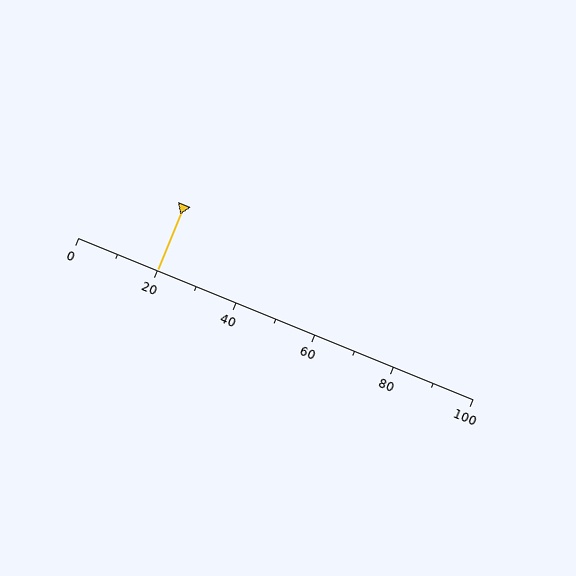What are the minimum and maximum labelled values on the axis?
The axis runs from 0 to 100.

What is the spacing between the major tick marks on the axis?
The major ticks are spaced 20 apart.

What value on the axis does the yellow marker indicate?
The marker indicates approximately 20.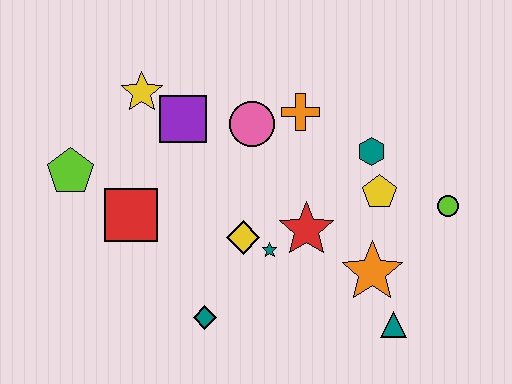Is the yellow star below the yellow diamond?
No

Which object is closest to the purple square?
The yellow star is closest to the purple square.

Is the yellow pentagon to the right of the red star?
Yes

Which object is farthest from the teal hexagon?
The lime pentagon is farthest from the teal hexagon.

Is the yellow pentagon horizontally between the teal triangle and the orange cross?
Yes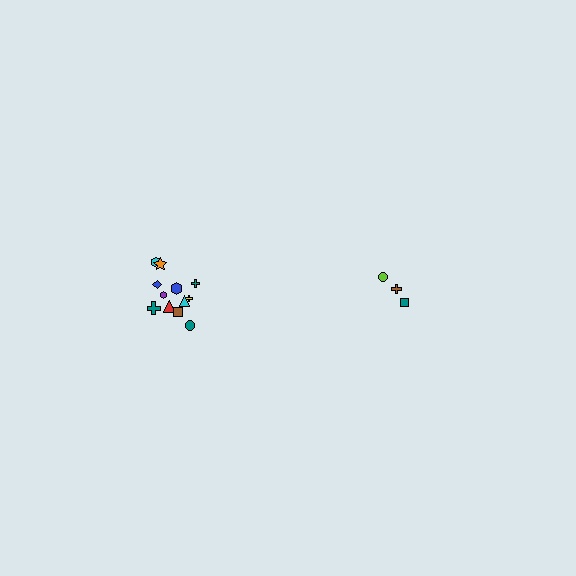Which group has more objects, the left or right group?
The left group.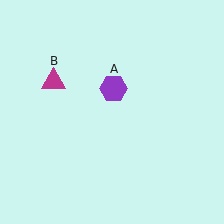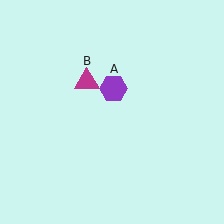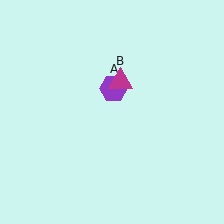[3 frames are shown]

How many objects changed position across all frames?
1 object changed position: magenta triangle (object B).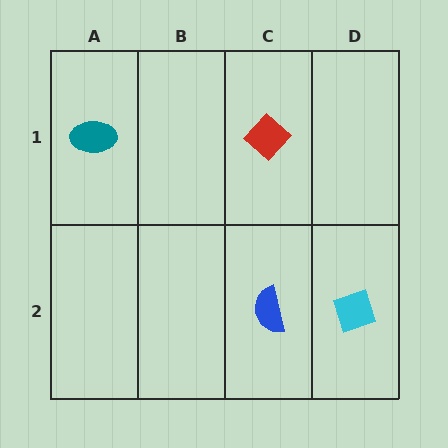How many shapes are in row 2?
2 shapes.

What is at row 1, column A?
A teal ellipse.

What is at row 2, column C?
A blue semicircle.